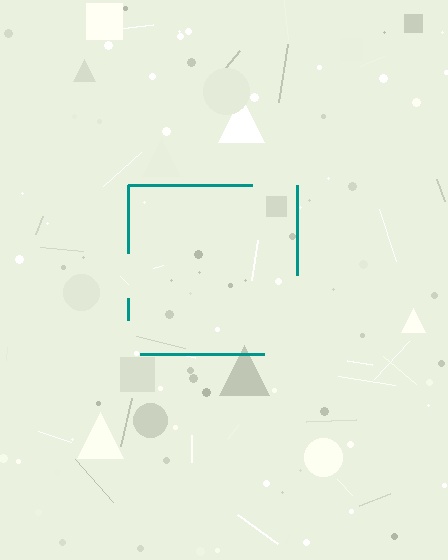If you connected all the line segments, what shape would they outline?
They would outline a square.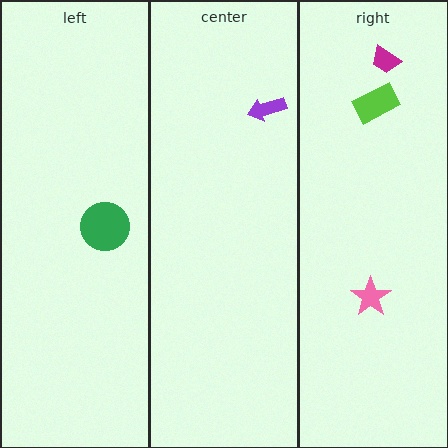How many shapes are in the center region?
1.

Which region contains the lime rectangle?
The right region.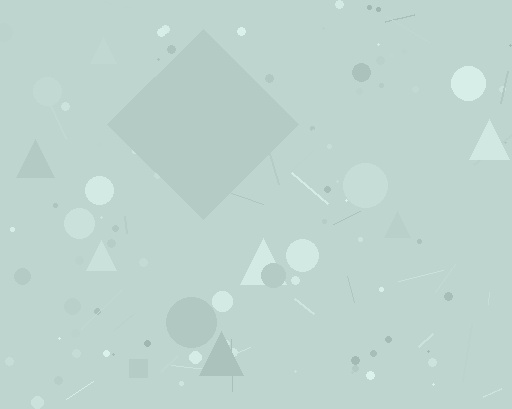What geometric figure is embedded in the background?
A diamond is embedded in the background.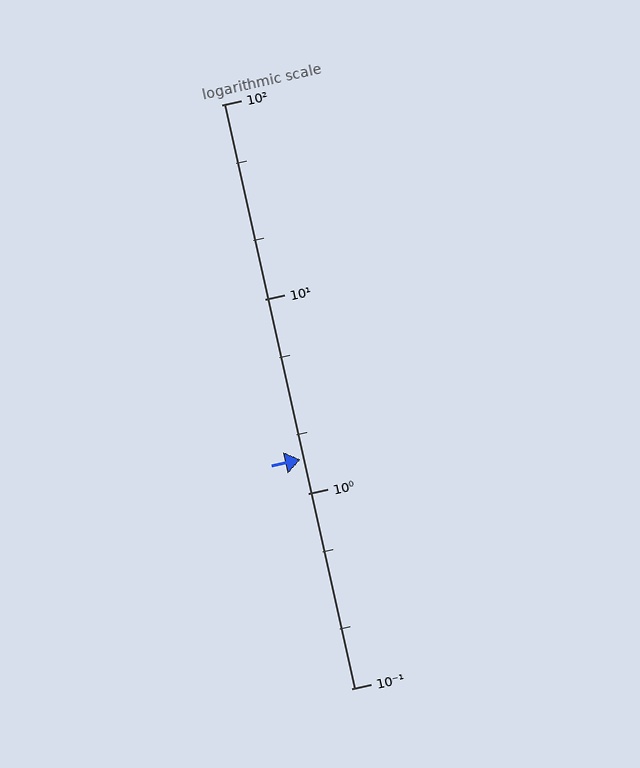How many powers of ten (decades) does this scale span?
The scale spans 3 decades, from 0.1 to 100.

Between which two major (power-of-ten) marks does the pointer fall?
The pointer is between 1 and 10.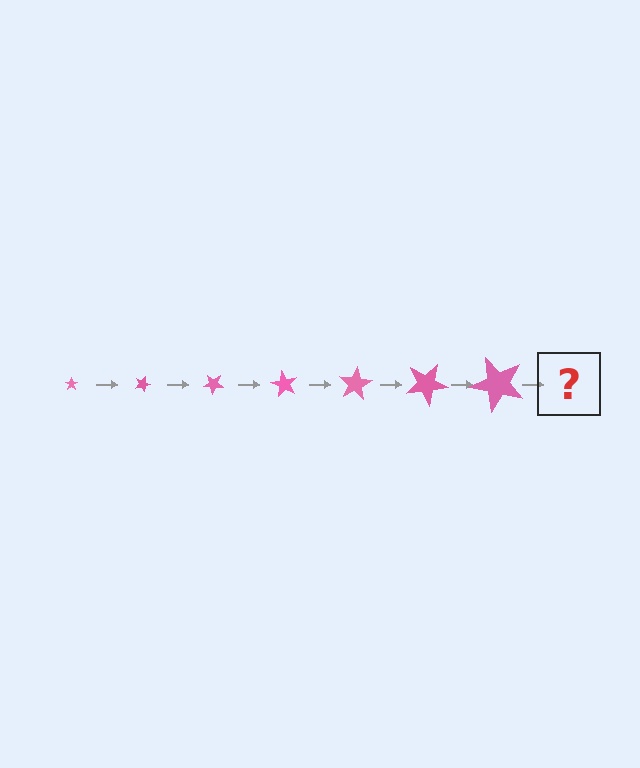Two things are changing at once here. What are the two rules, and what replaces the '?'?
The two rules are that the star grows larger each step and it rotates 20 degrees each step. The '?' should be a star, larger than the previous one and rotated 140 degrees from the start.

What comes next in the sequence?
The next element should be a star, larger than the previous one and rotated 140 degrees from the start.